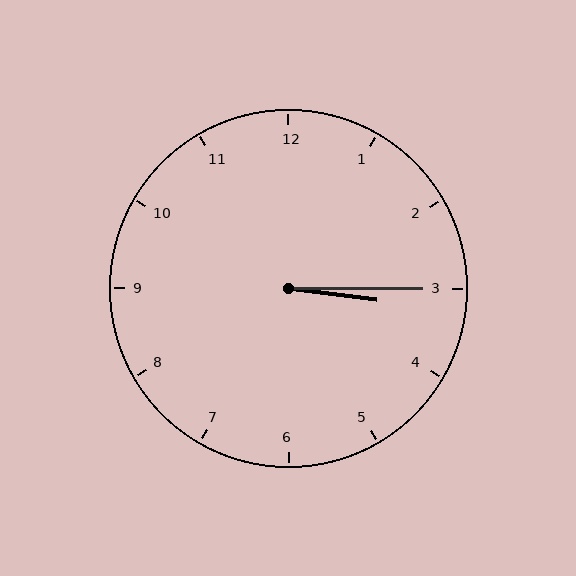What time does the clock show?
3:15.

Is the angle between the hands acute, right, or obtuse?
It is acute.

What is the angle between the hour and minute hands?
Approximately 8 degrees.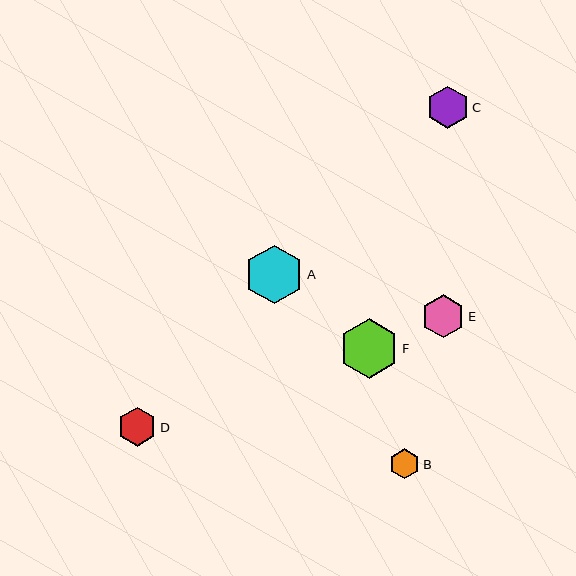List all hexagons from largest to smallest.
From largest to smallest: F, A, E, C, D, B.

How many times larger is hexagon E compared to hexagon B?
Hexagon E is approximately 1.4 times the size of hexagon B.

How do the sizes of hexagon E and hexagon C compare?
Hexagon E and hexagon C are approximately the same size.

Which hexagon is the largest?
Hexagon F is the largest with a size of approximately 60 pixels.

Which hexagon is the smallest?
Hexagon B is the smallest with a size of approximately 30 pixels.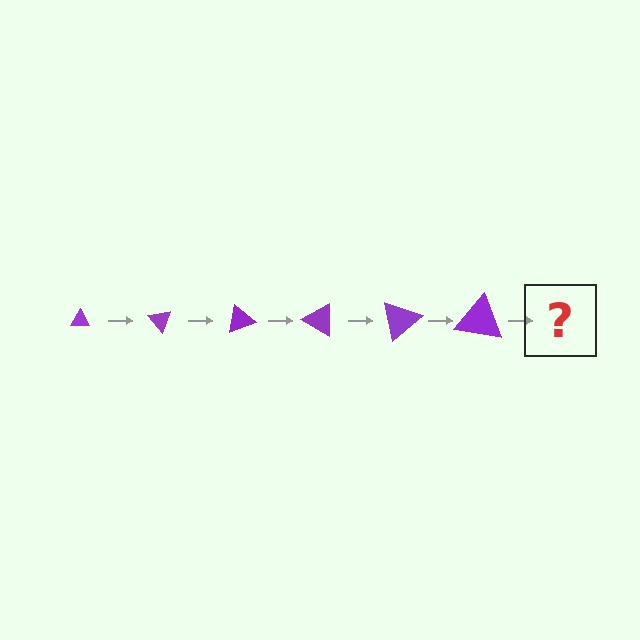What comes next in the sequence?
The next element should be a triangle, larger than the previous one and rotated 300 degrees from the start.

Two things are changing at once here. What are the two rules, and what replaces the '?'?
The two rules are that the triangle grows larger each step and it rotates 50 degrees each step. The '?' should be a triangle, larger than the previous one and rotated 300 degrees from the start.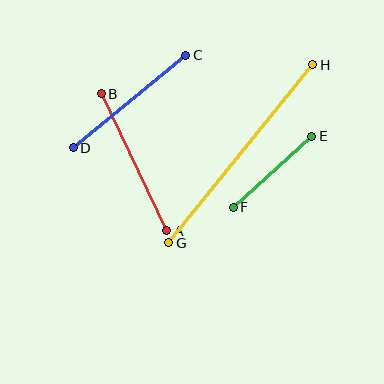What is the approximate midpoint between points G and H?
The midpoint is at approximately (241, 154) pixels.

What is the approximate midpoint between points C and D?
The midpoint is at approximately (129, 102) pixels.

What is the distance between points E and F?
The distance is approximately 106 pixels.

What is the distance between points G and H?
The distance is approximately 229 pixels.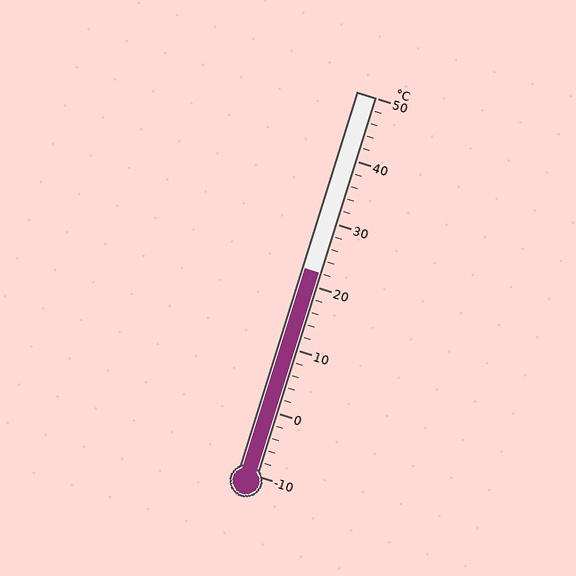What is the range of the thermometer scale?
The thermometer scale ranges from -10°C to 50°C.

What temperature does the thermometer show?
The thermometer shows approximately 22°C.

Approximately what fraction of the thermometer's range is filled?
The thermometer is filled to approximately 55% of its range.